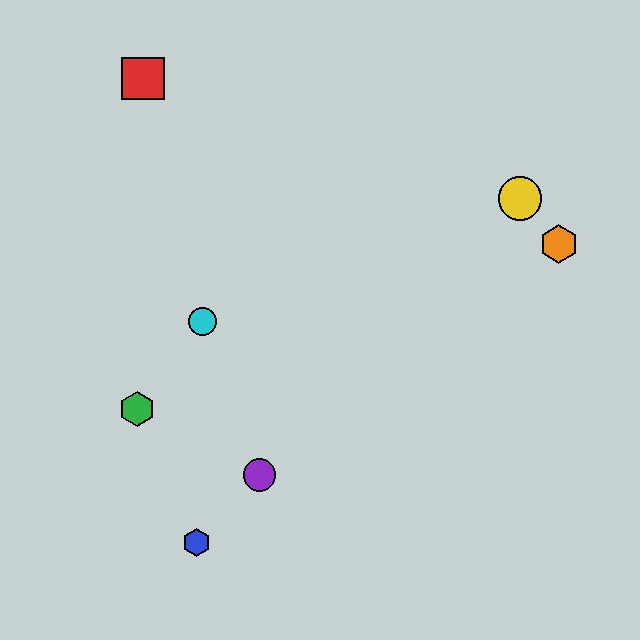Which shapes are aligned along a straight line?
The blue hexagon, the yellow circle, the purple circle are aligned along a straight line.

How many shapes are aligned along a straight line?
3 shapes (the blue hexagon, the yellow circle, the purple circle) are aligned along a straight line.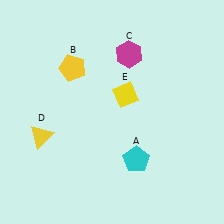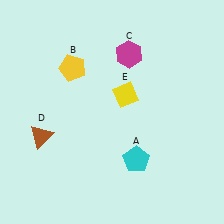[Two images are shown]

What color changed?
The triangle (D) changed from yellow in Image 1 to brown in Image 2.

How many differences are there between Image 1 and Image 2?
There is 1 difference between the two images.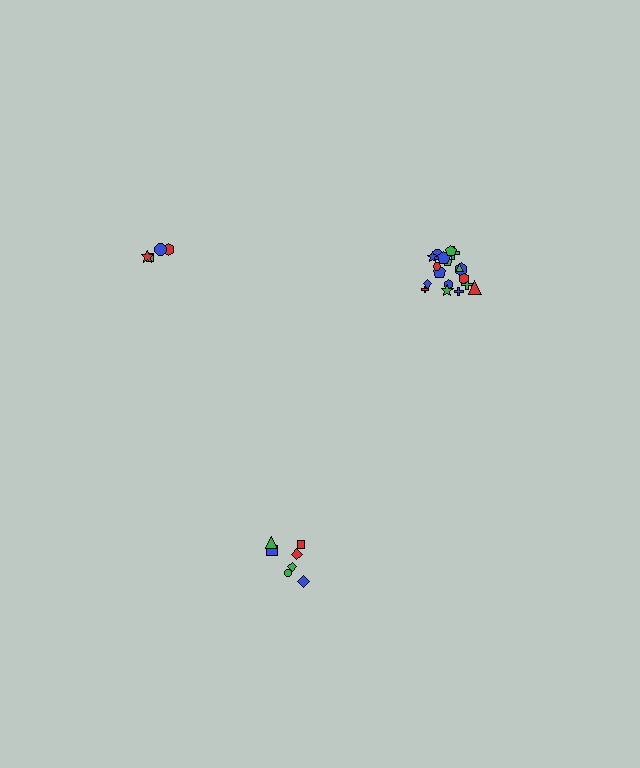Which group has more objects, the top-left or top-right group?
The top-right group.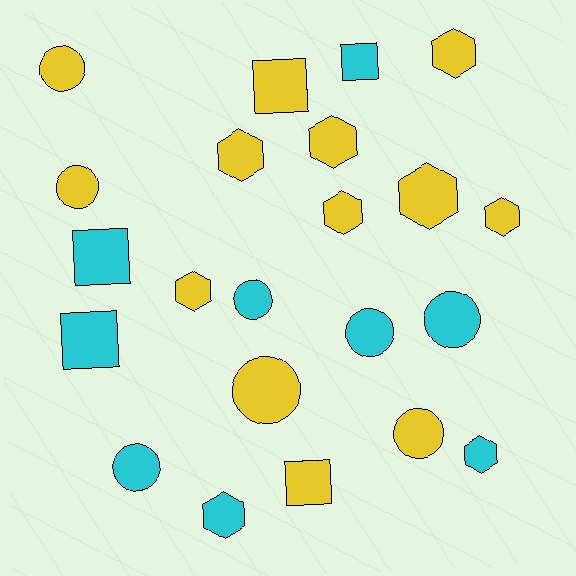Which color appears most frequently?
Yellow, with 13 objects.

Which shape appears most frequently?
Hexagon, with 9 objects.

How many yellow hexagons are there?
There are 7 yellow hexagons.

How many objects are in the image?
There are 22 objects.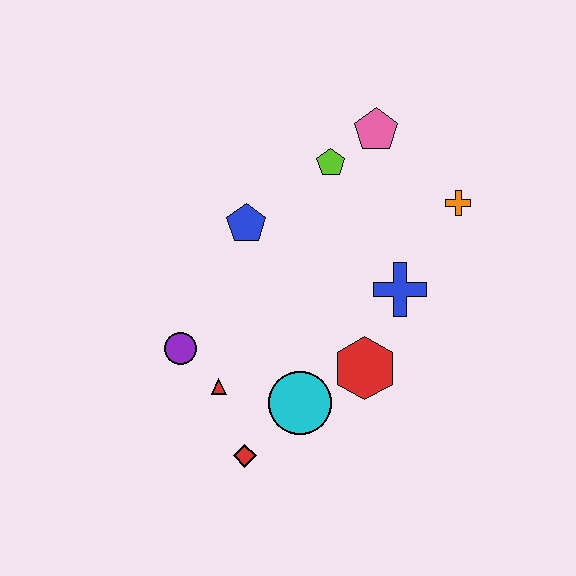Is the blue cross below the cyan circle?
No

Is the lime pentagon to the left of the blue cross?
Yes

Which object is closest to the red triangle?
The purple circle is closest to the red triangle.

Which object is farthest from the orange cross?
The red diamond is farthest from the orange cross.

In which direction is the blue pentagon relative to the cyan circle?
The blue pentagon is above the cyan circle.